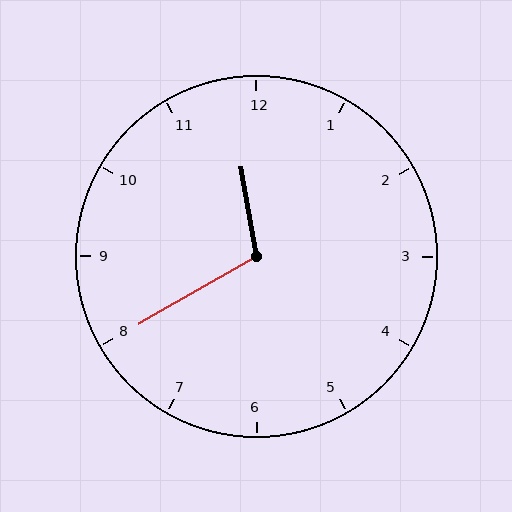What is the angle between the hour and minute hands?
Approximately 110 degrees.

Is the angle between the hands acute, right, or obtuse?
It is obtuse.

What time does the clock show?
11:40.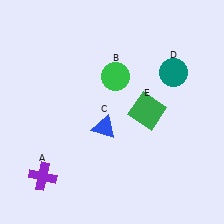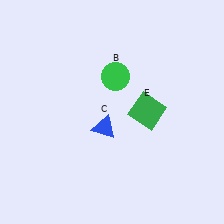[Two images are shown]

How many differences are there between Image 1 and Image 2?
There are 2 differences between the two images.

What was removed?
The purple cross (A), the teal circle (D) were removed in Image 2.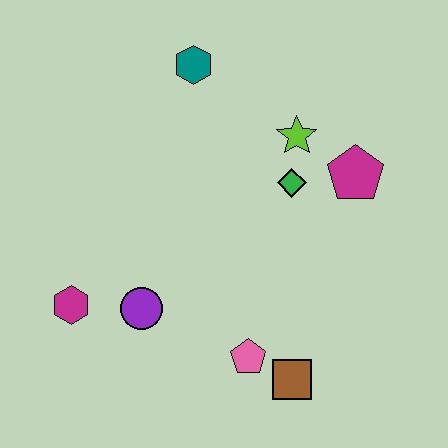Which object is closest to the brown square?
The pink pentagon is closest to the brown square.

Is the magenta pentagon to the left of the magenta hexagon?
No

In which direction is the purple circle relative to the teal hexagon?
The purple circle is below the teal hexagon.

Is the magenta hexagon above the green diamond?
No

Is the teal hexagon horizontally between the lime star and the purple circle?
Yes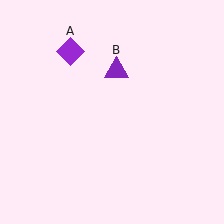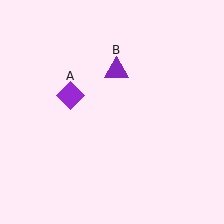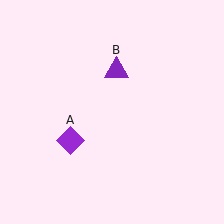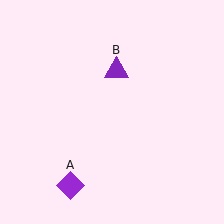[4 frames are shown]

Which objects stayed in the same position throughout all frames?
Purple triangle (object B) remained stationary.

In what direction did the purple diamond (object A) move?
The purple diamond (object A) moved down.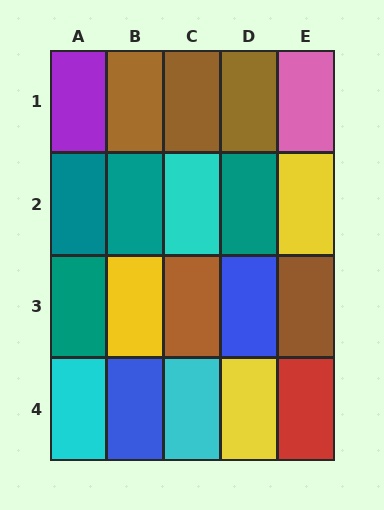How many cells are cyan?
3 cells are cyan.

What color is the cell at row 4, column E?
Red.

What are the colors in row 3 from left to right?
Teal, yellow, brown, blue, brown.